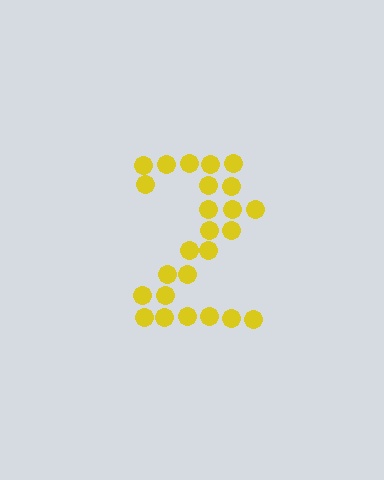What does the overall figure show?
The overall figure shows the digit 2.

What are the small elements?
The small elements are circles.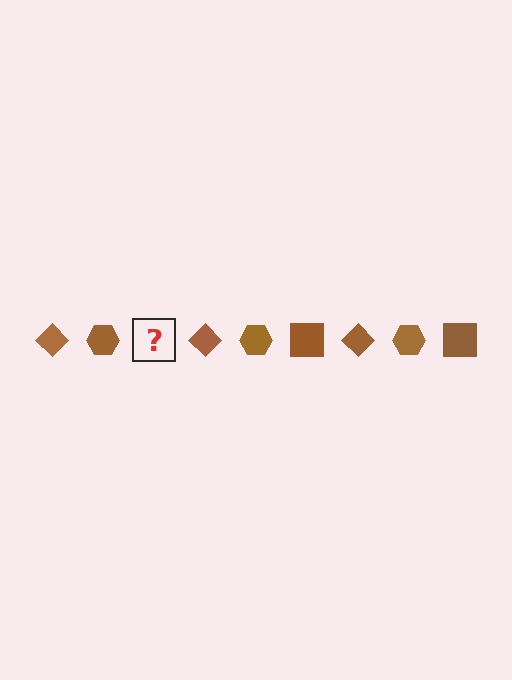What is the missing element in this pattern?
The missing element is a brown square.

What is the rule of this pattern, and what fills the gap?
The rule is that the pattern cycles through diamond, hexagon, square shapes in brown. The gap should be filled with a brown square.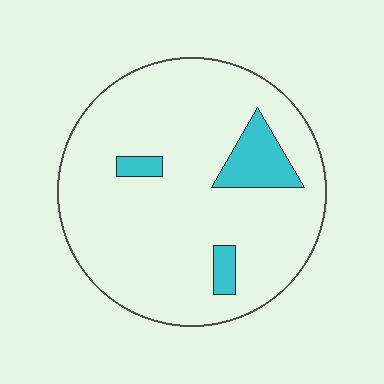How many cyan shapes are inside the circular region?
3.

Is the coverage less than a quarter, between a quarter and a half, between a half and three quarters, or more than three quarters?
Less than a quarter.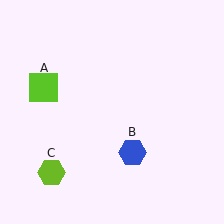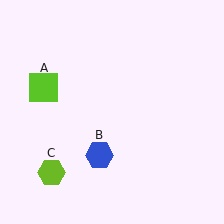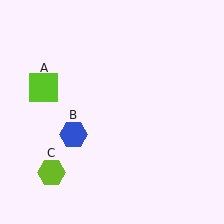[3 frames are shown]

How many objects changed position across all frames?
1 object changed position: blue hexagon (object B).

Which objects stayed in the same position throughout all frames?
Lime square (object A) and lime hexagon (object C) remained stationary.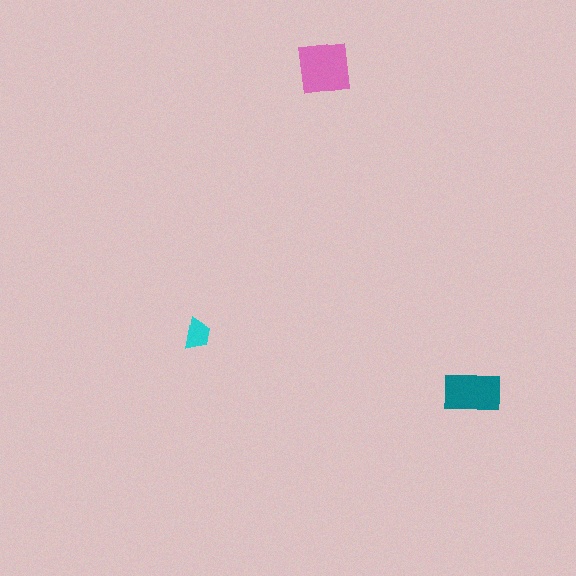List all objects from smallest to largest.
The cyan trapezoid, the teal rectangle, the pink square.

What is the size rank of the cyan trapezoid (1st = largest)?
3rd.